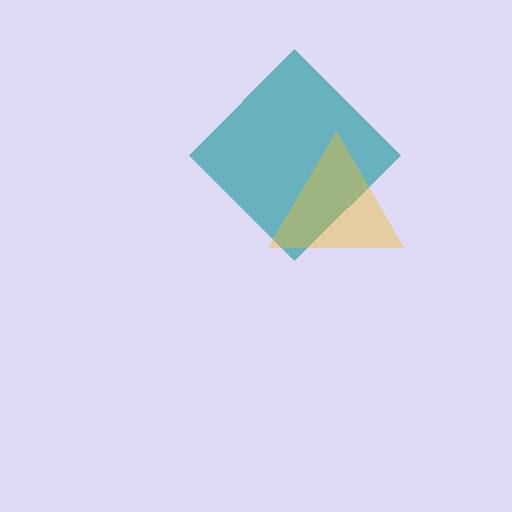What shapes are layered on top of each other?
The layered shapes are: a teal diamond, a yellow triangle.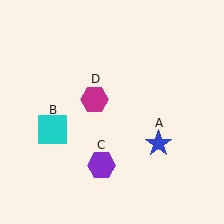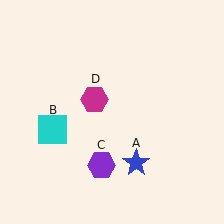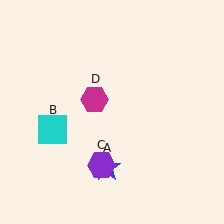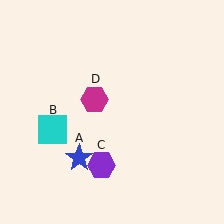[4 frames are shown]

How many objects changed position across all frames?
1 object changed position: blue star (object A).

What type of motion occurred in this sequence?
The blue star (object A) rotated clockwise around the center of the scene.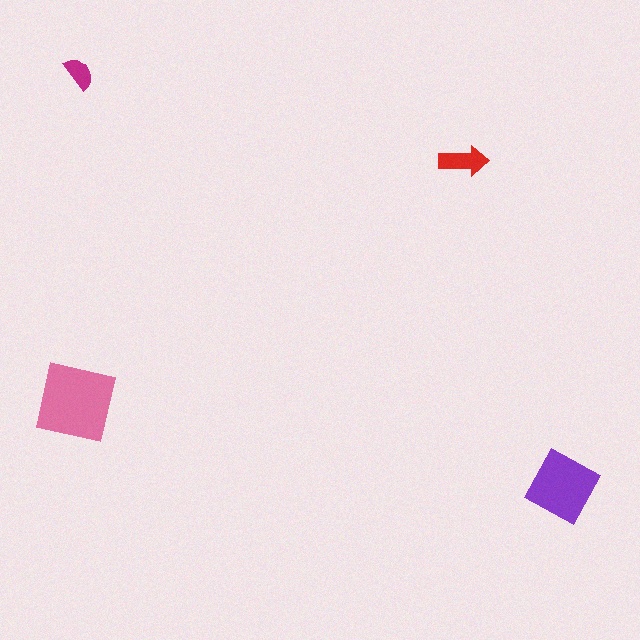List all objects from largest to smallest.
The pink square, the purple square, the red arrow, the magenta semicircle.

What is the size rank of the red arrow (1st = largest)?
3rd.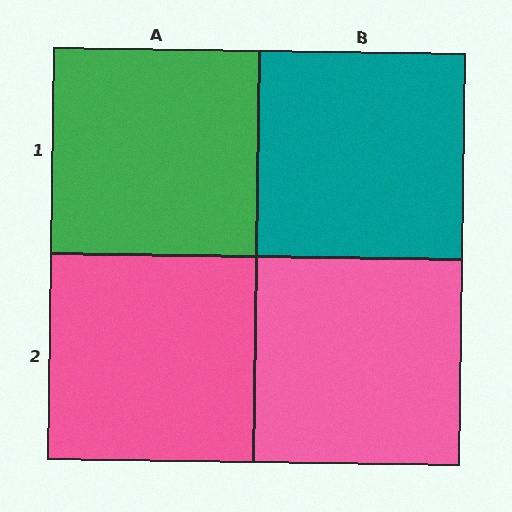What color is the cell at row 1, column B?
Teal.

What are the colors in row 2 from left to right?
Pink, pink.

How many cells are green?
1 cell is green.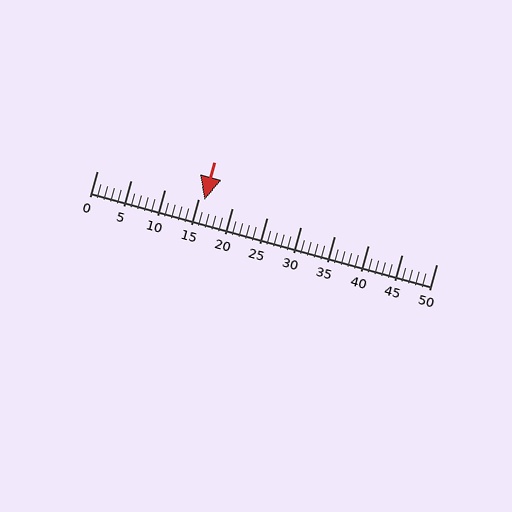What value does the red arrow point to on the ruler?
The red arrow points to approximately 16.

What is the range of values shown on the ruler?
The ruler shows values from 0 to 50.